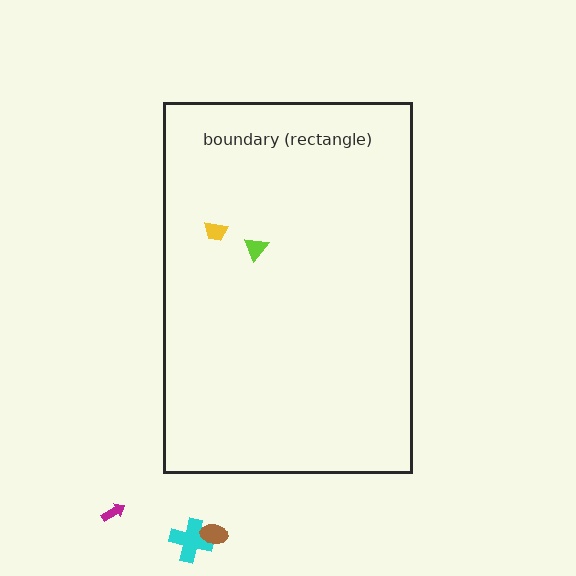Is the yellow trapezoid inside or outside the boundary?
Inside.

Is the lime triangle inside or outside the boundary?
Inside.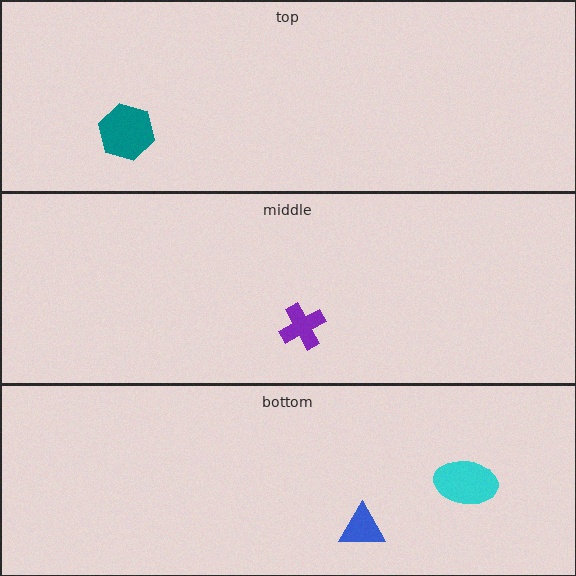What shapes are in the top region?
The teal hexagon.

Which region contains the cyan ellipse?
The bottom region.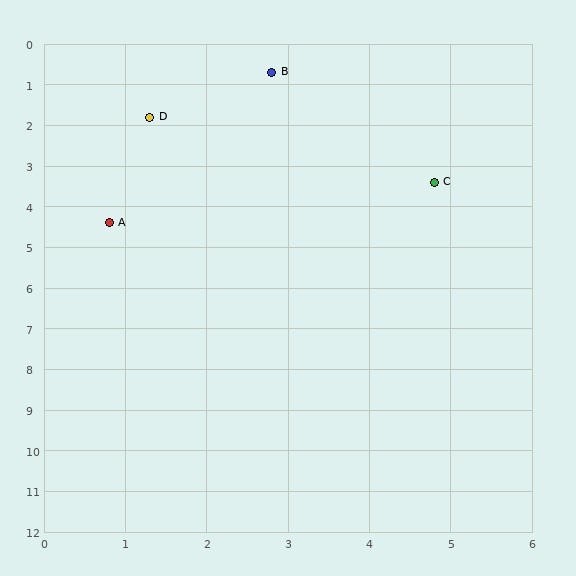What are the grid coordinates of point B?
Point B is at approximately (2.8, 0.7).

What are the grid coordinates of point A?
Point A is at approximately (0.8, 4.4).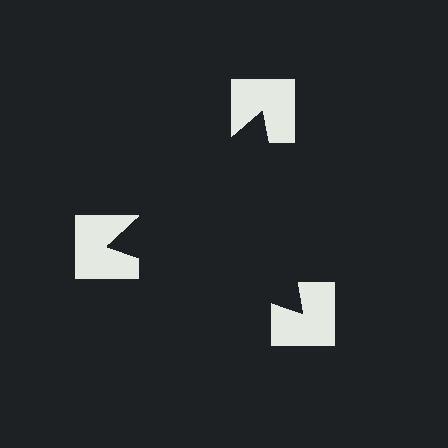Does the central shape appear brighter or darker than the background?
It typically appears slightly darker than the background, even though no actual brightness change is drawn.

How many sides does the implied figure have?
3 sides.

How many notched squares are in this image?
There are 3 — one at each vertex of the illusory triangle.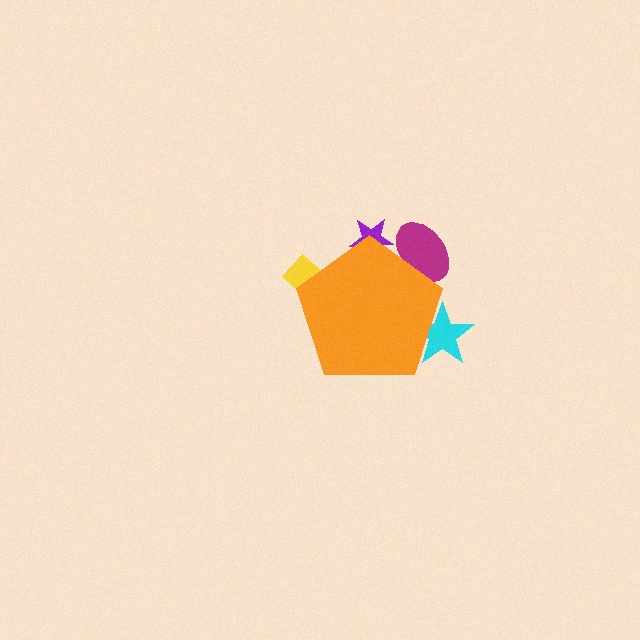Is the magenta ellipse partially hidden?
Yes, the magenta ellipse is partially hidden behind the orange pentagon.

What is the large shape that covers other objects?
An orange pentagon.